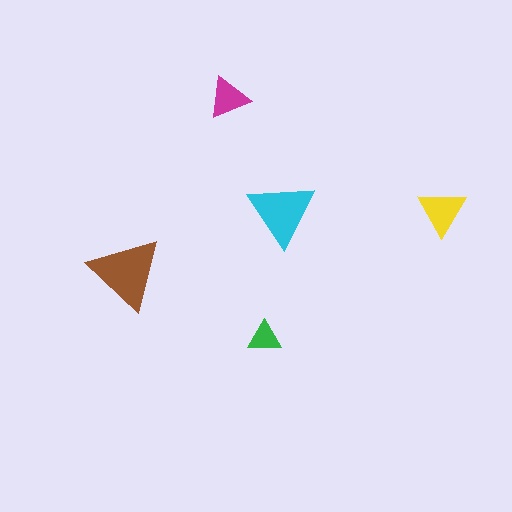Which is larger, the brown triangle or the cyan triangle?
The brown one.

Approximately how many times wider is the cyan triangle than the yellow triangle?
About 1.5 times wider.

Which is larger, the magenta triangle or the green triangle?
The magenta one.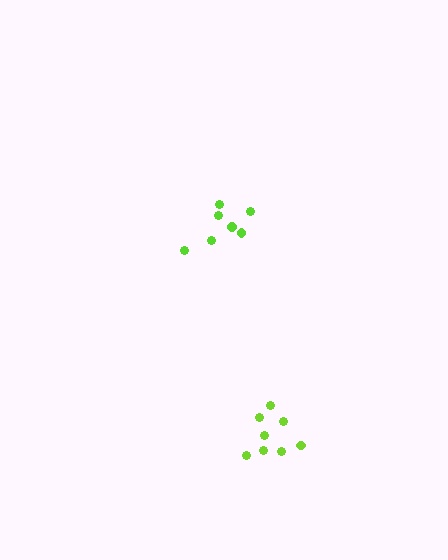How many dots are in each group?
Group 1: 7 dots, Group 2: 8 dots (15 total).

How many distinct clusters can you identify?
There are 2 distinct clusters.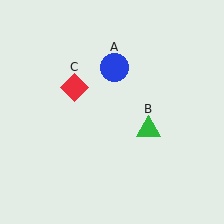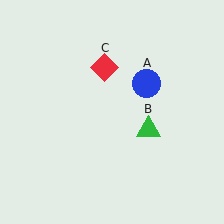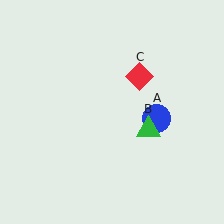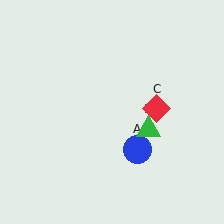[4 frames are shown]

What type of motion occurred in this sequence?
The blue circle (object A), red diamond (object C) rotated clockwise around the center of the scene.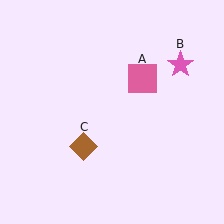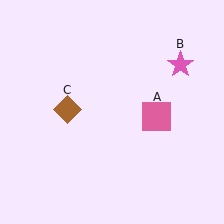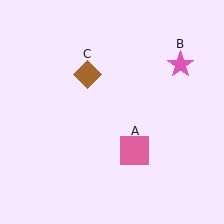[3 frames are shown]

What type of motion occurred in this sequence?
The pink square (object A), brown diamond (object C) rotated clockwise around the center of the scene.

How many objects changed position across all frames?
2 objects changed position: pink square (object A), brown diamond (object C).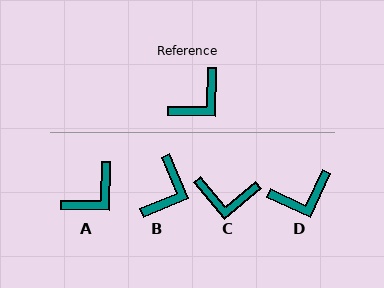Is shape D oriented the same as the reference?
No, it is off by about 24 degrees.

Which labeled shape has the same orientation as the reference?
A.